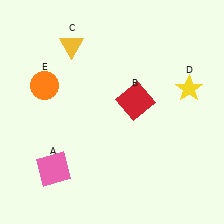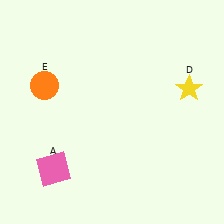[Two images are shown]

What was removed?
The red square (B), the yellow triangle (C) were removed in Image 2.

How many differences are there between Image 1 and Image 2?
There are 2 differences between the two images.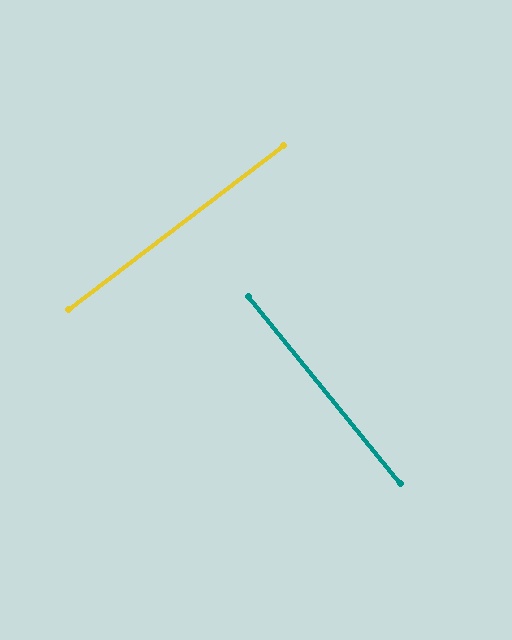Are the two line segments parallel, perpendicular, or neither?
Perpendicular — they meet at approximately 88°.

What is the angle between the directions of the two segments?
Approximately 88 degrees.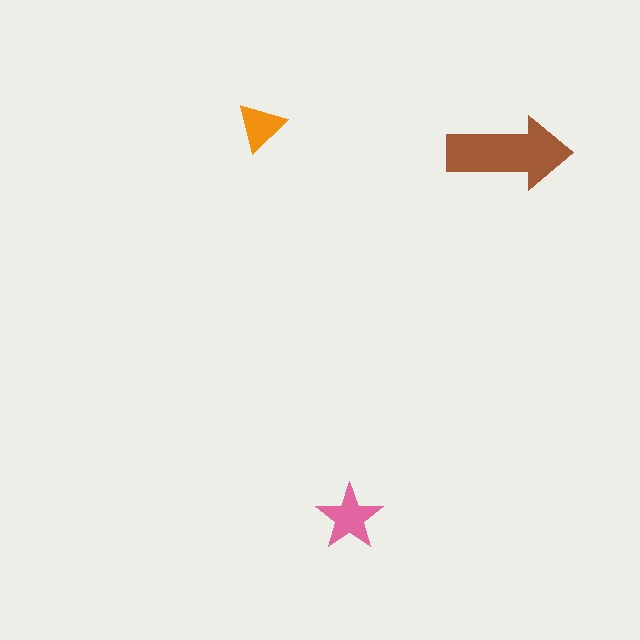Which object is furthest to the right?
The brown arrow is rightmost.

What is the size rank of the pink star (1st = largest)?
2nd.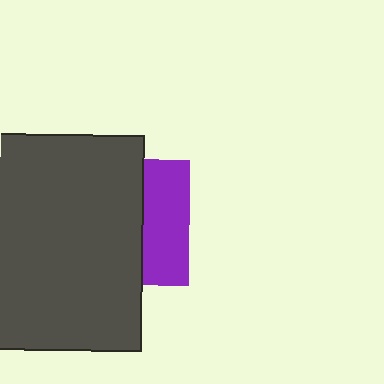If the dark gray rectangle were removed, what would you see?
You would see the complete purple square.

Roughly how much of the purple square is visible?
A small part of it is visible (roughly 37%).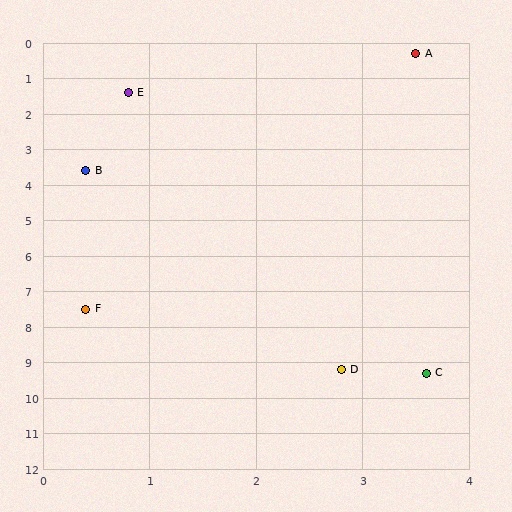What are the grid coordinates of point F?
Point F is at approximately (0.4, 7.5).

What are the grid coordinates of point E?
Point E is at approximately (0.8, 1.4).